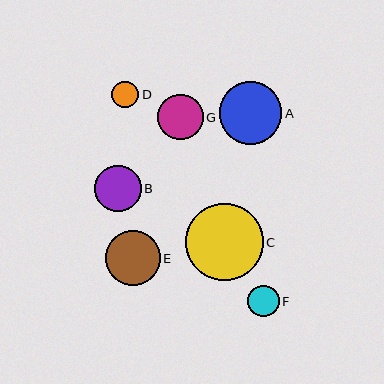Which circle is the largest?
Circle C is the largest with a size of approximately 77 pixels.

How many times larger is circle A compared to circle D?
Circle A is approximately 2.3 times the size of circle D.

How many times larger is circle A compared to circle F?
Circle A is approximately 2.0 times the size of circle F.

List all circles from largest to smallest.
From largest to smallest: C, A, E, B, G, F, D.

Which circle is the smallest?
Circle D is the smallest with a size of approximately 27 pixels.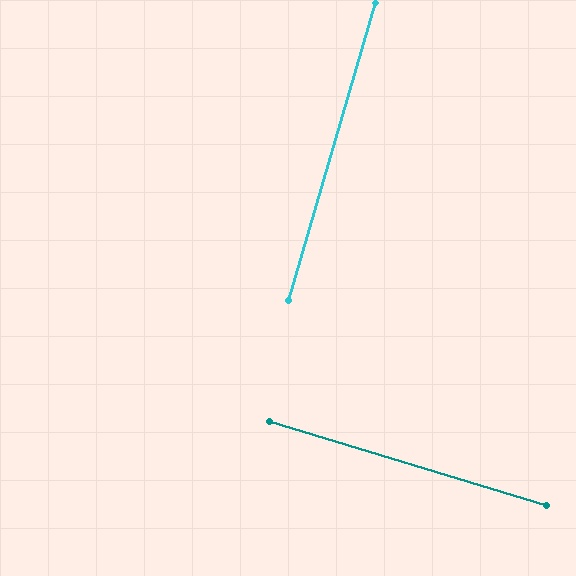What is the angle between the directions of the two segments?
Approximately 89 degrees.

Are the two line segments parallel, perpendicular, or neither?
Perpendicular — they meet at approximately 89°.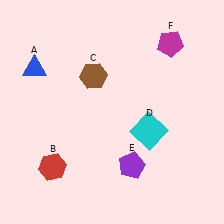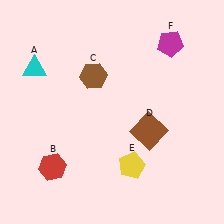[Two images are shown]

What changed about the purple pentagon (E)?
In Image 1, E is purple. In Image 2, it changed to yellow.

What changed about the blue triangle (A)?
In Image 1, A is blue. In Image 2, it changed to cyan.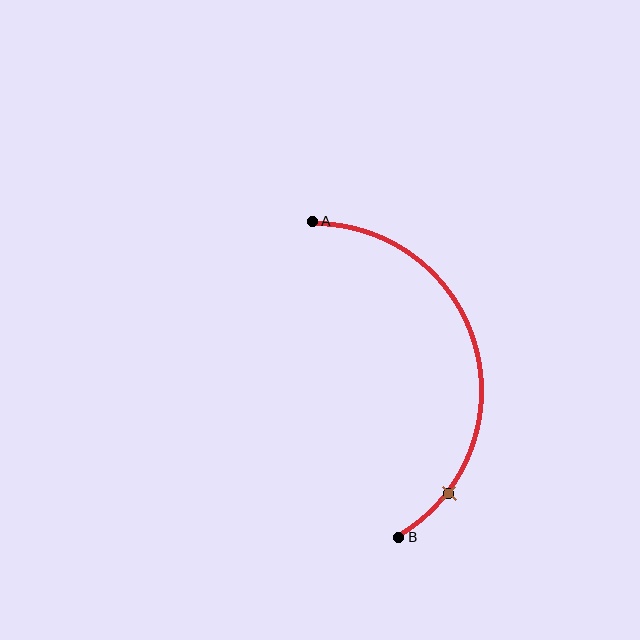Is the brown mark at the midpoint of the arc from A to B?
No. The brown mark lies on the arc but is closer to endpoint B. The arc midpoint would be at the point on the curve equidistant along the arc from both A and B.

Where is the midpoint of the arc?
The arc midpoint is the point on the curve farthest from the straight line joining A and B. It sits to the right of that line.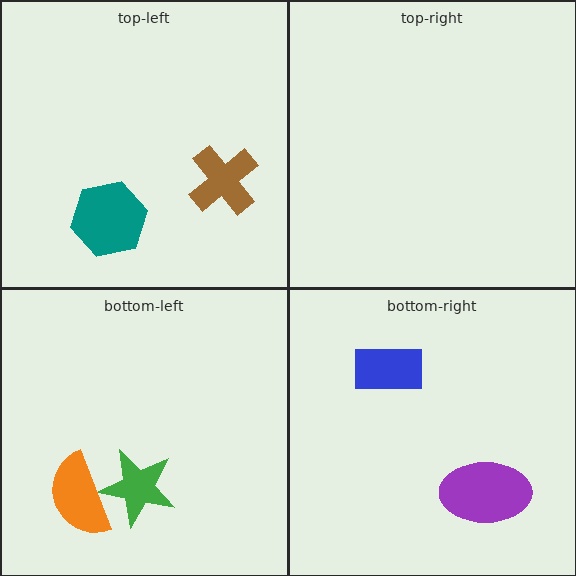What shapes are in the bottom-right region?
The purple ellipse, the blue rectangle.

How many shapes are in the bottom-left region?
2.